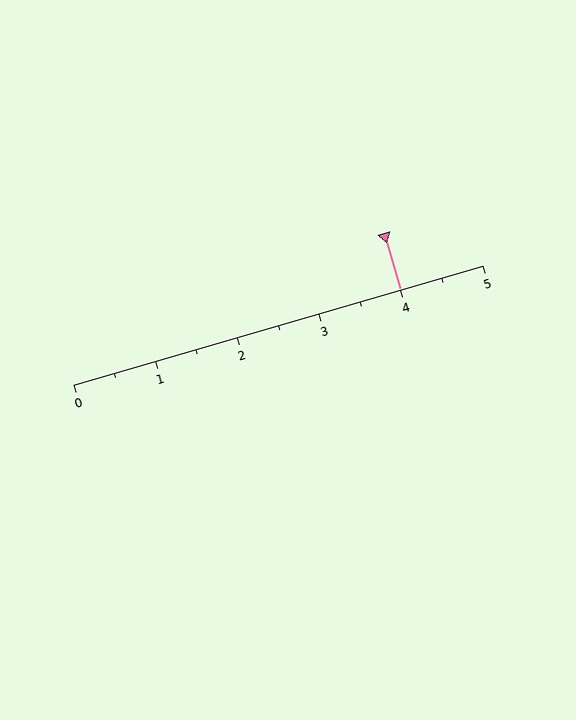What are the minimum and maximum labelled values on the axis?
The axis runs from 0 to 5.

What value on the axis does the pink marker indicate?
The marker indicates approximately 4.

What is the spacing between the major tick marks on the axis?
The major ticks are spaced 1 apart.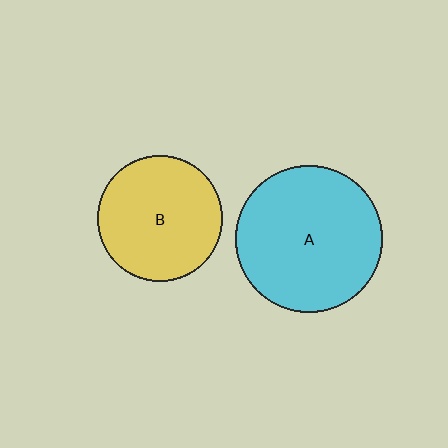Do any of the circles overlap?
No, none of the circles overlap.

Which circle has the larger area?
Circle A (cyan).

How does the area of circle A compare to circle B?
Approximately 1.4 times.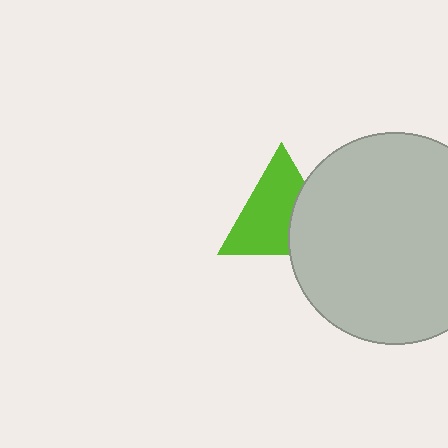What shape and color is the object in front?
The object in front is a light gray circle.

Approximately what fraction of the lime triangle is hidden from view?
Roughly 34% of the lime triangle is hidden behind the light gray circle.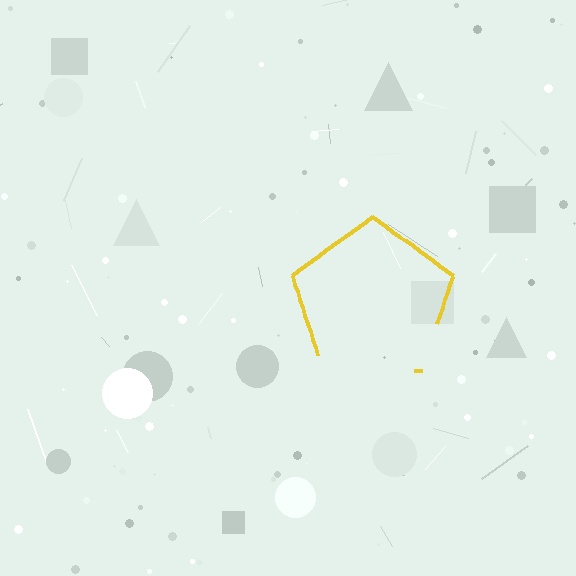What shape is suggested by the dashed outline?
The dashed outline suggests a pentagon.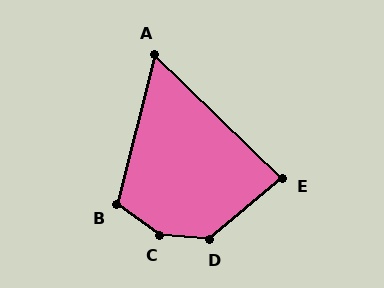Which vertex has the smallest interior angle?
A, at approximately 60 degrees.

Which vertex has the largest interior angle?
C, at approximately 149 degrees.